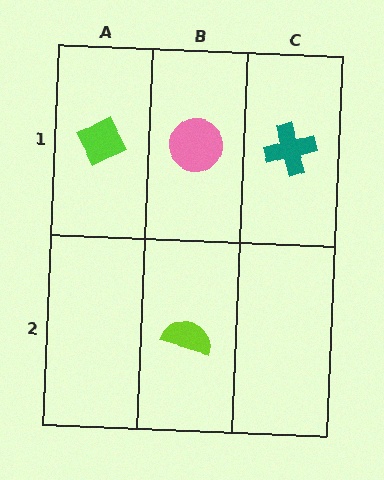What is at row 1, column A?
A lime diamond.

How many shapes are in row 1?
3 shapes.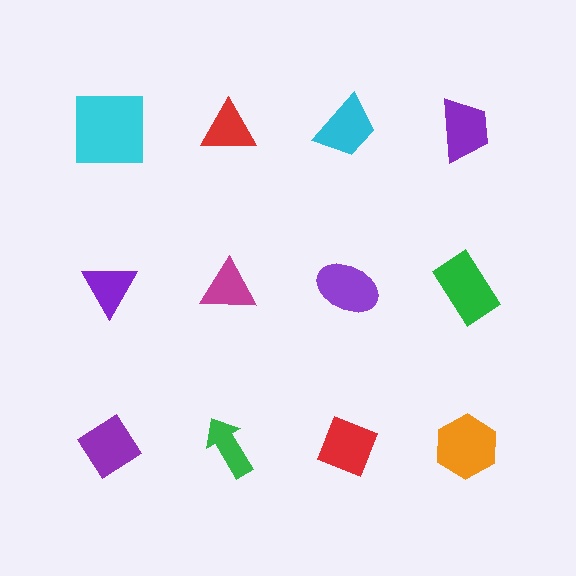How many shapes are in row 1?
4 shapes.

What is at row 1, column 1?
A cyan square.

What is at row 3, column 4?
An orange hexagon.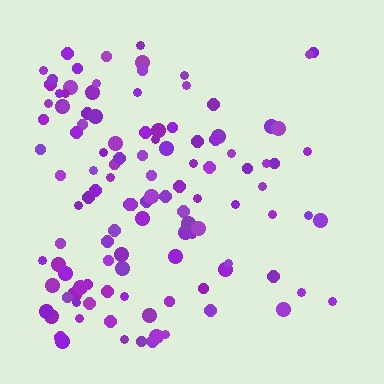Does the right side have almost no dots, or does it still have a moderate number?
Still a moderate number, just noticeably fewer than the left.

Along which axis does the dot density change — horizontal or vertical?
Horizontal.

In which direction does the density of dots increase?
From right to left, with the left side densest.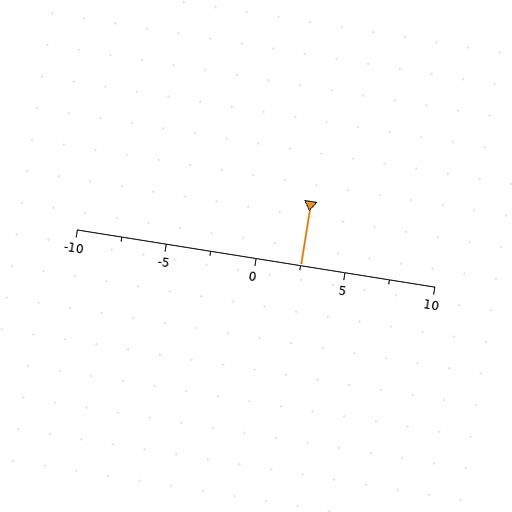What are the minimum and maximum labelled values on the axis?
The axis runs from -10 to 10.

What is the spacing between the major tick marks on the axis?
The major ticks are spaced 5 apart.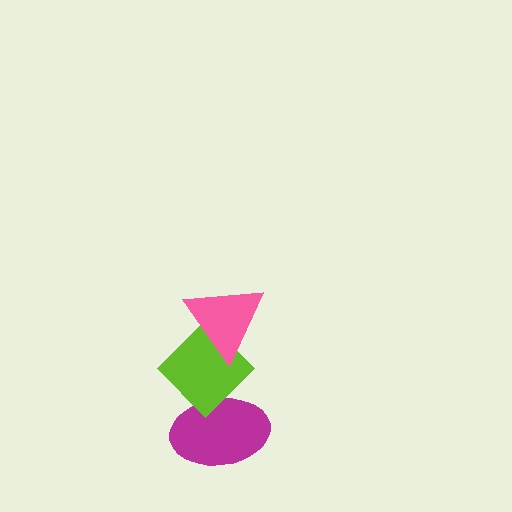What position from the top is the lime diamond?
The lime diamond is 2nd from the top.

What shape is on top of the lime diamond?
The pink triangle is on top of the lime diamond.